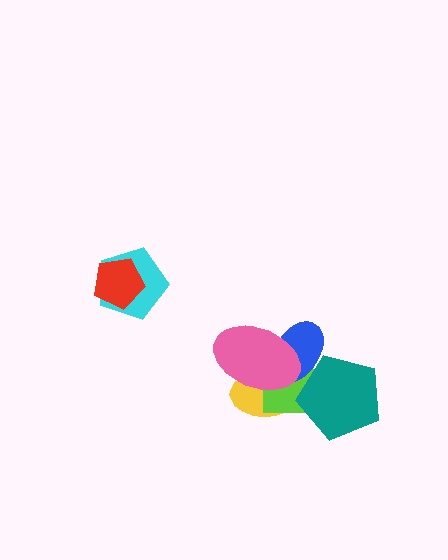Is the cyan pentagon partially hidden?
Yes, it is partially covered by another shape.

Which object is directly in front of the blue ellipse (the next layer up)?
The teal pentagon is directly in front of the blue ellipse.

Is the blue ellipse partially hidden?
Yes, it is partially covered by another shape.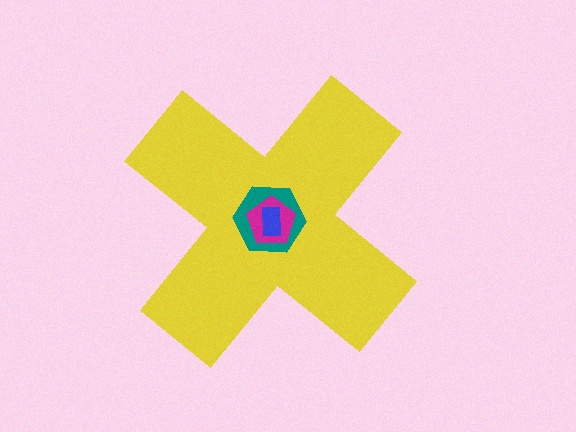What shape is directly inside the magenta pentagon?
The blue rectangle.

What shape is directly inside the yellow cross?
The teal hexagon.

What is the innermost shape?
The blue rectangle.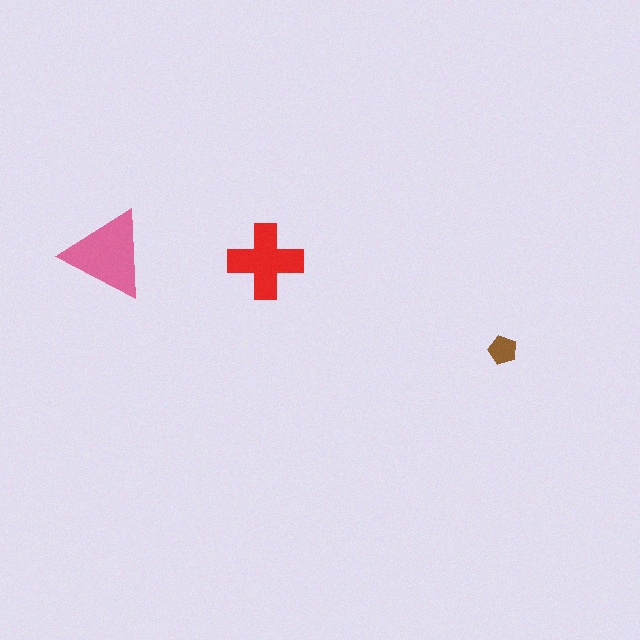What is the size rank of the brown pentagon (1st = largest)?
3rd.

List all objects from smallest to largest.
The brown pentagon, the red cross, the pink triangle.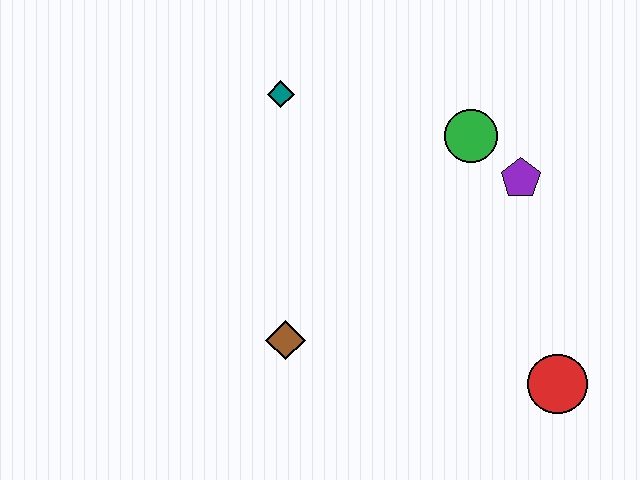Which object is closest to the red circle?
The purple pentagon is closest to the red circle.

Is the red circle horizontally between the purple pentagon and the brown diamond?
No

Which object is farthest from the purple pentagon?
The brown diamond is farthest from the purple pentagon.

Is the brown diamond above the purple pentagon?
No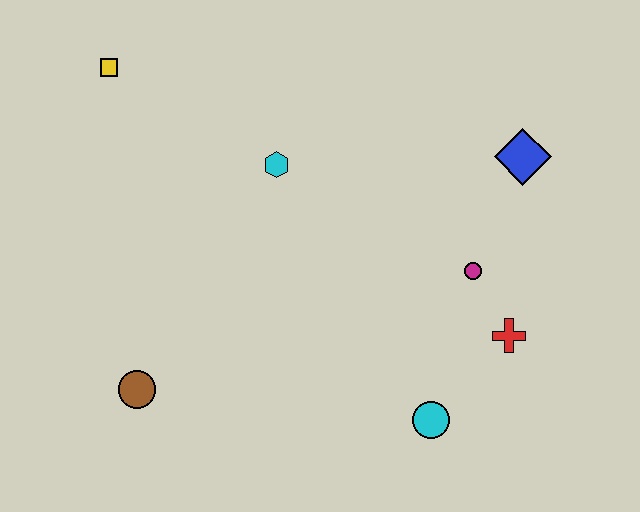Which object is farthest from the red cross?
The yellow square is farthest from the red cross.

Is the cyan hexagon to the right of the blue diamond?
No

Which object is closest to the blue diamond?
The magenta circle is closest to the blue diamond.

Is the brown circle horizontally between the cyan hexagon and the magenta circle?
No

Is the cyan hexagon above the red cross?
Yes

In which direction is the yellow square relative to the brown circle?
The yellow square is above the brown circle.